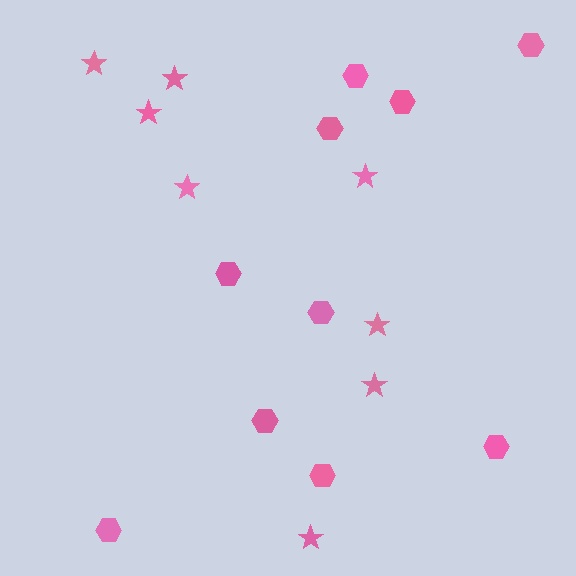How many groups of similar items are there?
There are 2 groups: one group of stars (8) and one group of hexagons (10).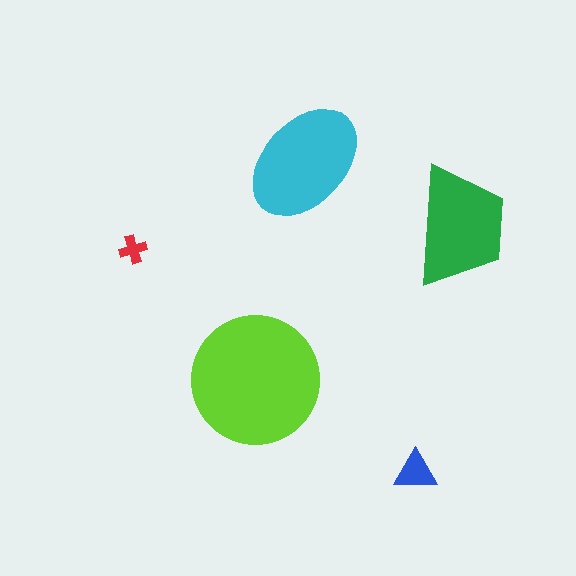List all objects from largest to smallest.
The lime circle, the cyan ellipse, the green trapezoid, the blue triangle, the red cross.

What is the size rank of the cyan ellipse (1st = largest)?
2nd.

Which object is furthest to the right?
The green trapezoid is rightmost.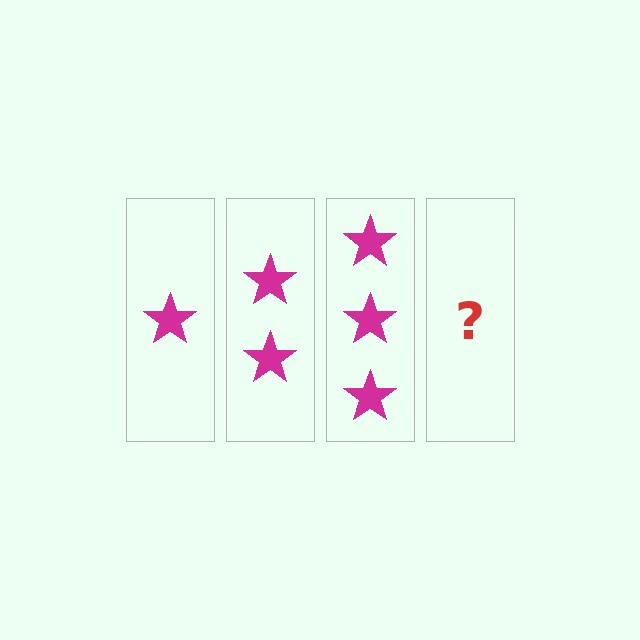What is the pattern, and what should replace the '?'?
The pattern is that each step adds one more star. The '?' should be 4 stars.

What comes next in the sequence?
The next element should be 4 stars.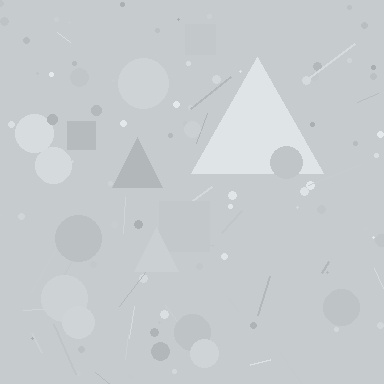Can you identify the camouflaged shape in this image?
The camouflaged shape is a triangle.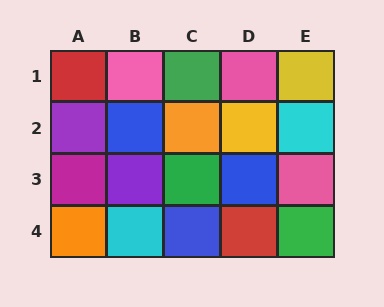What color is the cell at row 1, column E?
Yellow.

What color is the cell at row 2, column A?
Purple.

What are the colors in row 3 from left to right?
Magenta, purple, green, blue, pink.